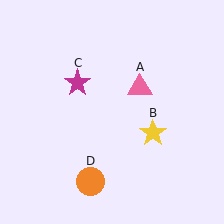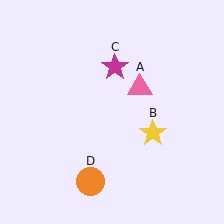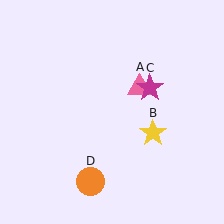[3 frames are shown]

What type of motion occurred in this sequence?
The magenta star (object C) rotated clockwise around the center of the scene.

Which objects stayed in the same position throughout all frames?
Pink triangle (object A) and yellow star (object B) and orange circle (object D) remained stationary.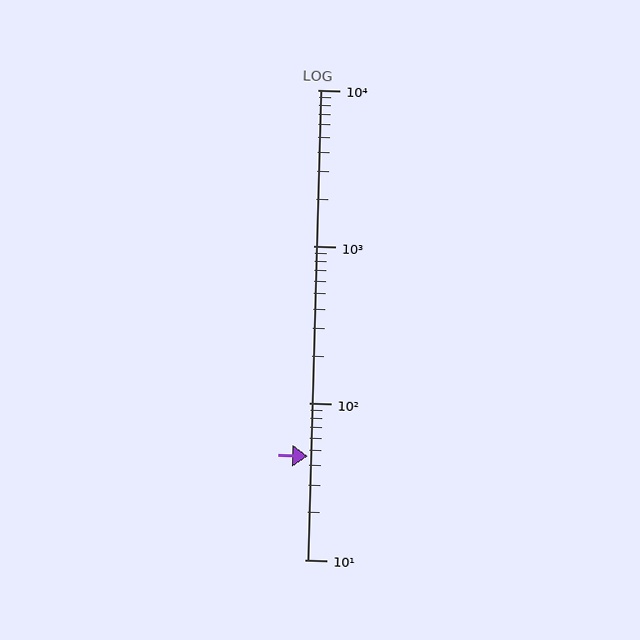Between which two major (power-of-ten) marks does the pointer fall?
The pointer is between 10 and 100.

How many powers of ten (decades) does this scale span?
The scale spans 3 decades, from 10 to 10000.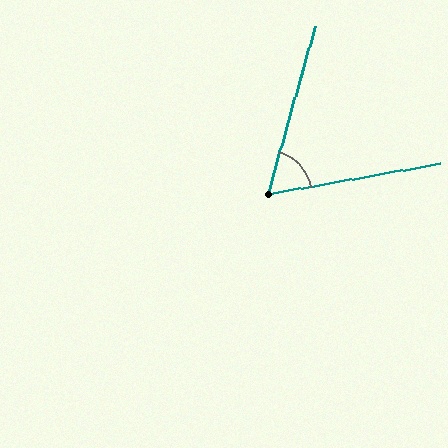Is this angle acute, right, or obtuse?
It is acute.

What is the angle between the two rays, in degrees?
Approximately 64 degrees.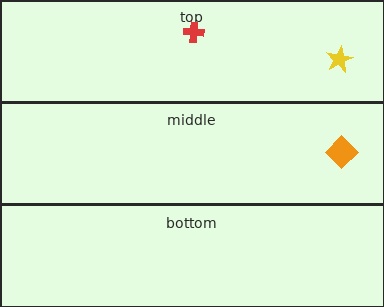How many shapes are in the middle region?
1.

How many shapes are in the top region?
2.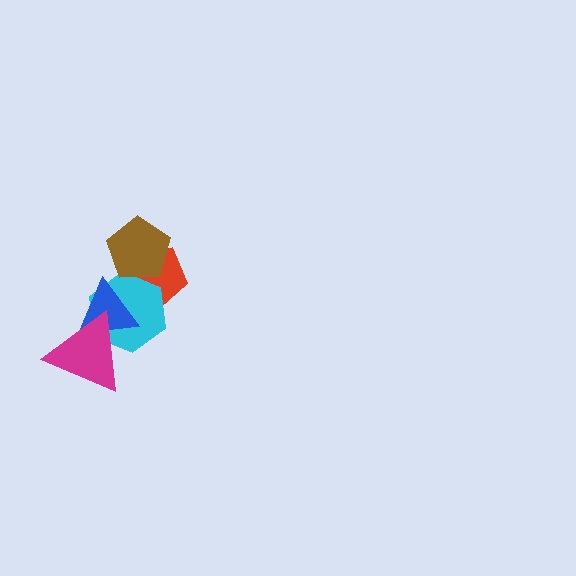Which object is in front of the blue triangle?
The magenta triangle is in front of the blue triangle.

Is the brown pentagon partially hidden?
No, no other shape covers it.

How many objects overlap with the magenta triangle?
2 objects overlap with the magenta triangle.